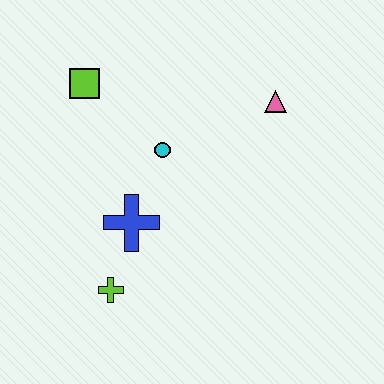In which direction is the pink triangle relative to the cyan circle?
The pink triangle is to the right of the cyan circle.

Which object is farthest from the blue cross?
The pink triangle is farthest from the blue cross.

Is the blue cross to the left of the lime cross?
No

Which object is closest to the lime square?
The cyan circle is closest to the lime square.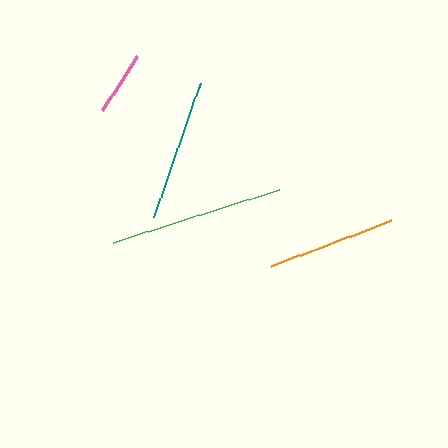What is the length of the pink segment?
The pink segment is approximately 64 pixels long.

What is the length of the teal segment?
The teal segment is approximately 142 pixels long.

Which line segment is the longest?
The green line is the longest at approximately 174 pixels.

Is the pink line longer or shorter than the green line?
The green line is longer than the pink line.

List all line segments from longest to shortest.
From longest to shortest: green, teal, orange, pink.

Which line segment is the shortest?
The pink line is the shortest at approximately 64 pixels.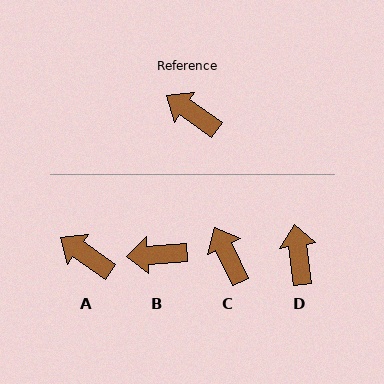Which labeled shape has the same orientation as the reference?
A.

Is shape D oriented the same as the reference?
No, it is off by about 47 degrees.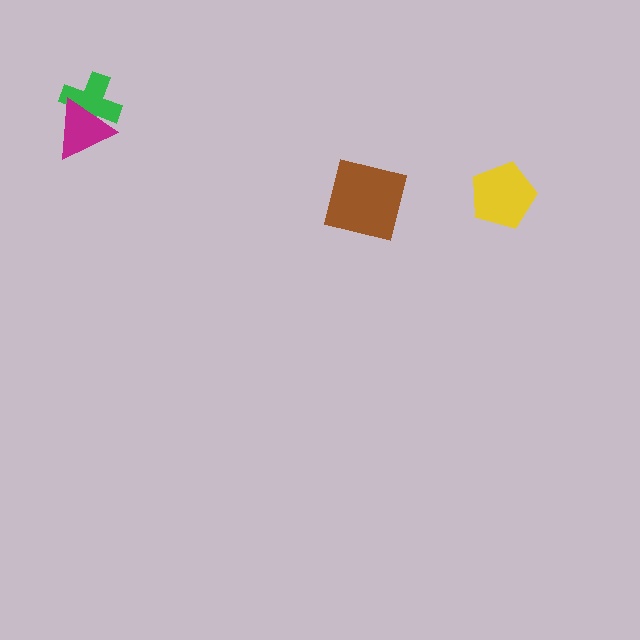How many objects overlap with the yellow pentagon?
0 objects overlap with the yellow pentagon.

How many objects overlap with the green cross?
1 object overlaps with the green cross.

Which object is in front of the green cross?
The magenta triangle is in front of the green cross.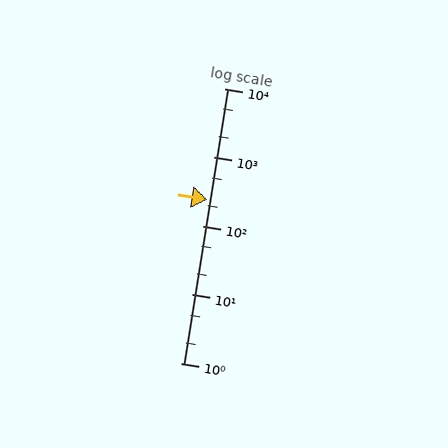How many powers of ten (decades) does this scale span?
The scale spans 4 decades, from 1 to 10000.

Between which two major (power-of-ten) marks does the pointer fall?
The pointer is between 100 and 1000.